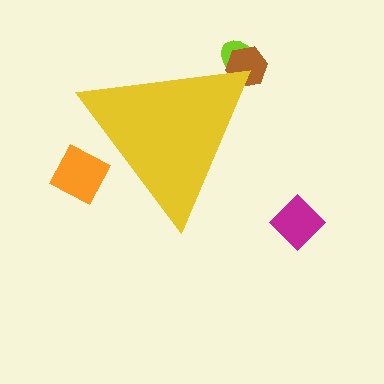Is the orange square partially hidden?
Yes, the orange square is partially hidden behind the yellow triangle.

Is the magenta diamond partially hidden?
No, the magenta diamond is fully visible.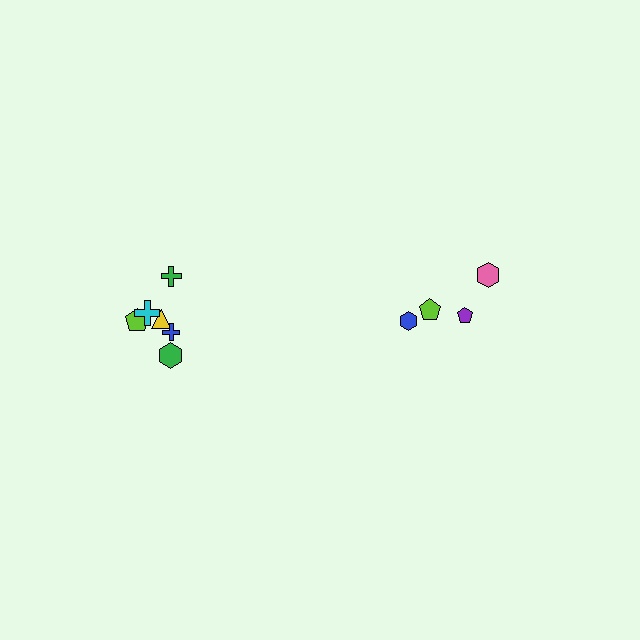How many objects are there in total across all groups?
There are 10 objects.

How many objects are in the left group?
There are 6 objects.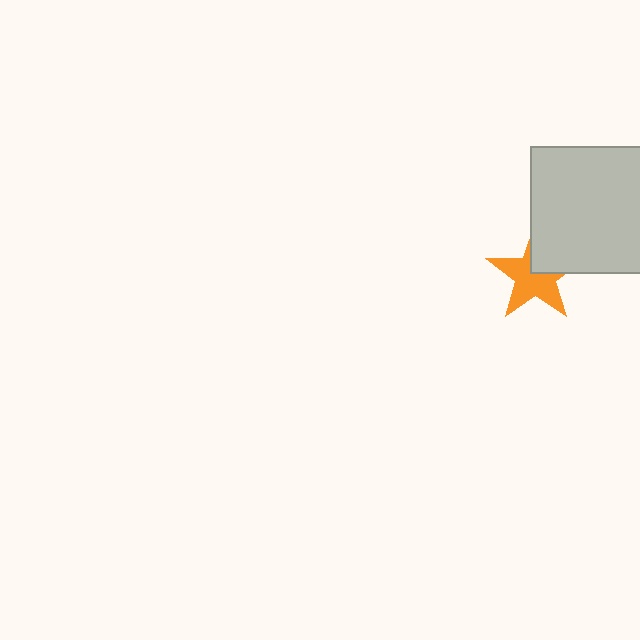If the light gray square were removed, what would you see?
You would see the complete orange star.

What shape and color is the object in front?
The object in front is a light gray square.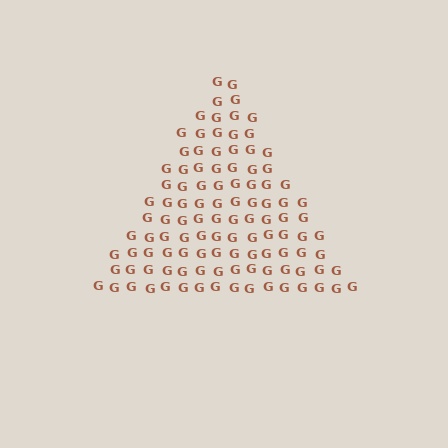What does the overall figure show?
The overall figure shows a triangle.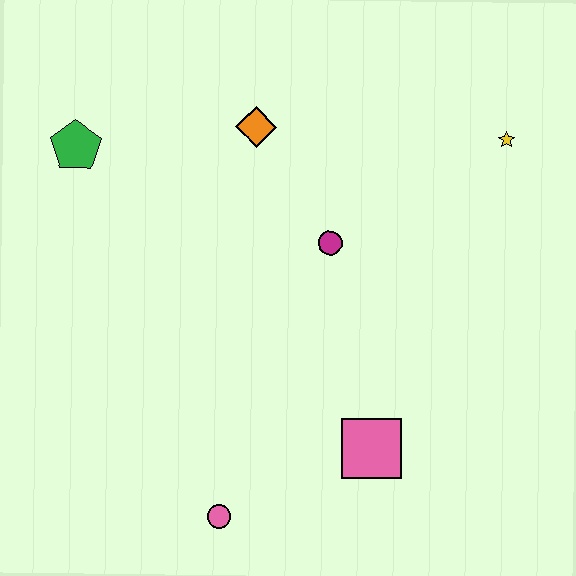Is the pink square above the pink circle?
Yes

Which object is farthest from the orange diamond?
The pink circle is farthest from the orange diamond.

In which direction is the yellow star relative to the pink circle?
The yellow star is above the pink circle.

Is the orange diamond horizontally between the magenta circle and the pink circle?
Yes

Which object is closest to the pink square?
The pink circle is closest to the pink square.